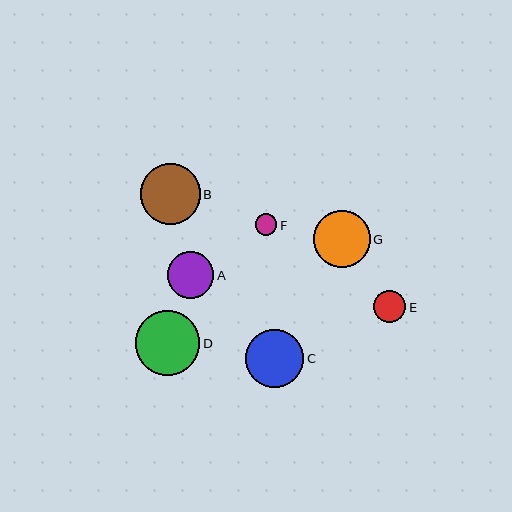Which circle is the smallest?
Circle F is the smallest with a size of approximately 22 pixels.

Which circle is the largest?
Circle D is the largest with a size of approximately 64 pixels.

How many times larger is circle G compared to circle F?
Circle G is approximately 2.7 times the size of circle F.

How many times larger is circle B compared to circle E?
Circle B is approximately 1.9 times the size of circle E.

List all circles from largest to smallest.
From largest to smallest: D, B, C, G, A, E, F.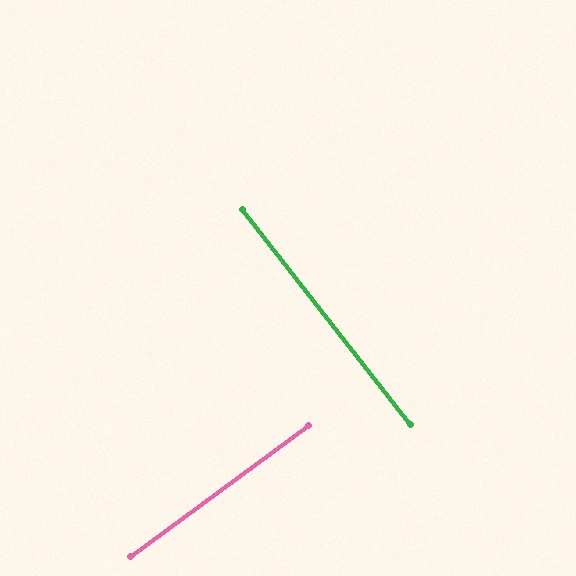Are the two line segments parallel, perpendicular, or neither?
Perpendicular — they meet at approximately 88°.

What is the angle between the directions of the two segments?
Approximately 88 degrees.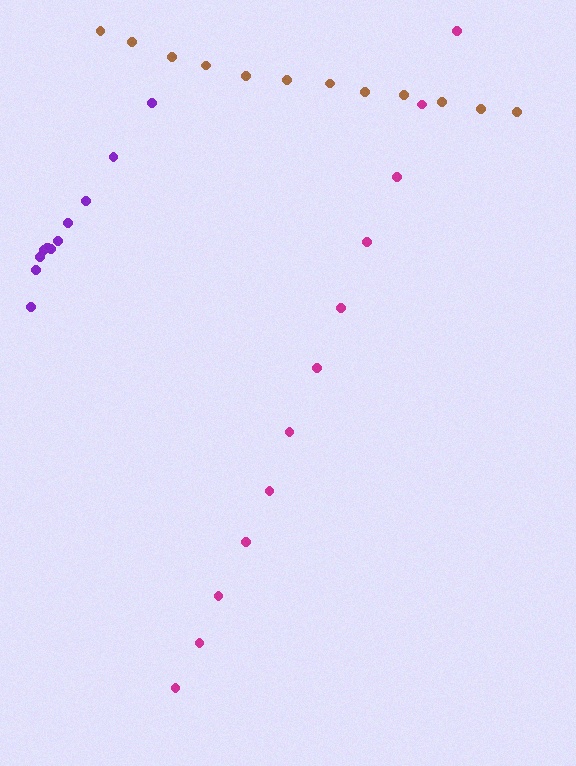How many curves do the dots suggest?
There are 3 distinct paths.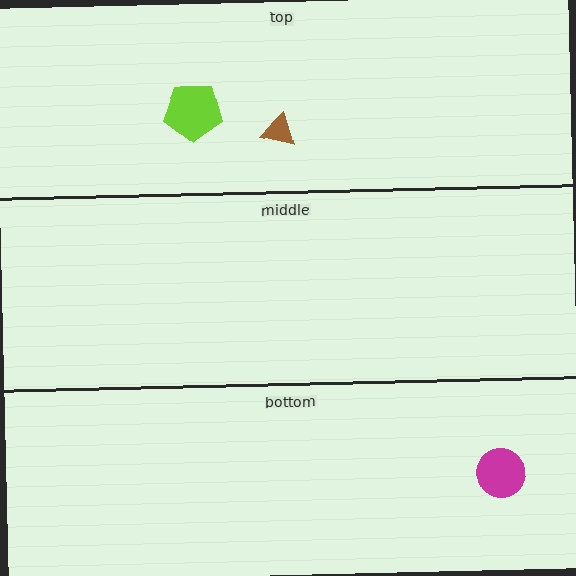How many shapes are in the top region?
2.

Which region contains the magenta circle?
The bottom region.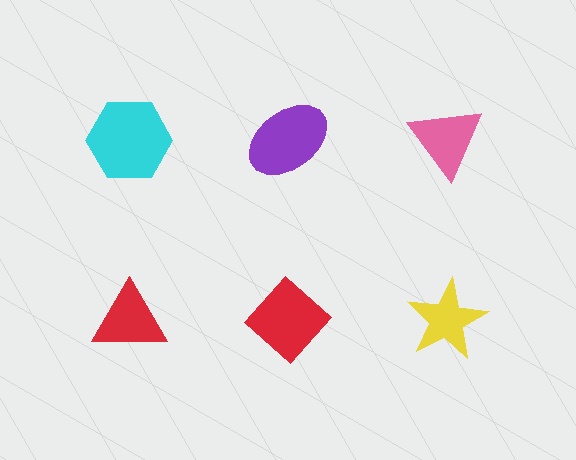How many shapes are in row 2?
3 shapes.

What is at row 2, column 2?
A red diamond.